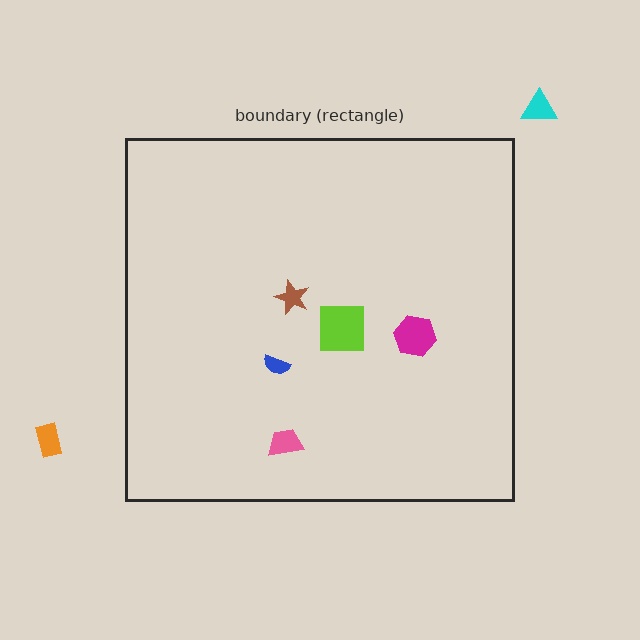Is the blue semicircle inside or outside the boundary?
Inside.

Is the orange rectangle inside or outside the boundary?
Outside.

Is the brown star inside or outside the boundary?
Inside.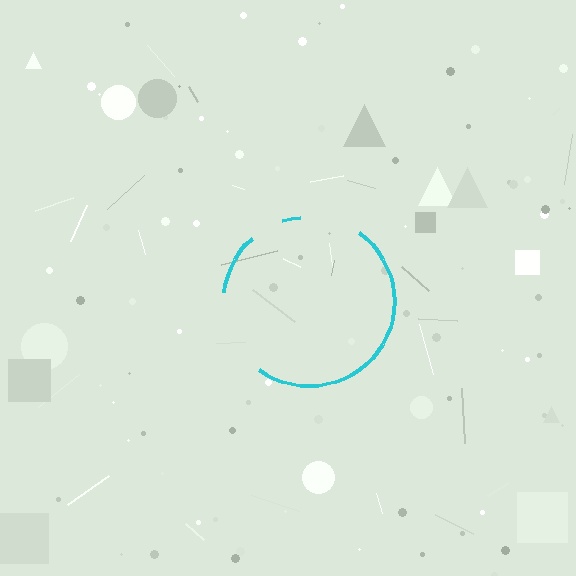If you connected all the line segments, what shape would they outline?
They would outline a circle.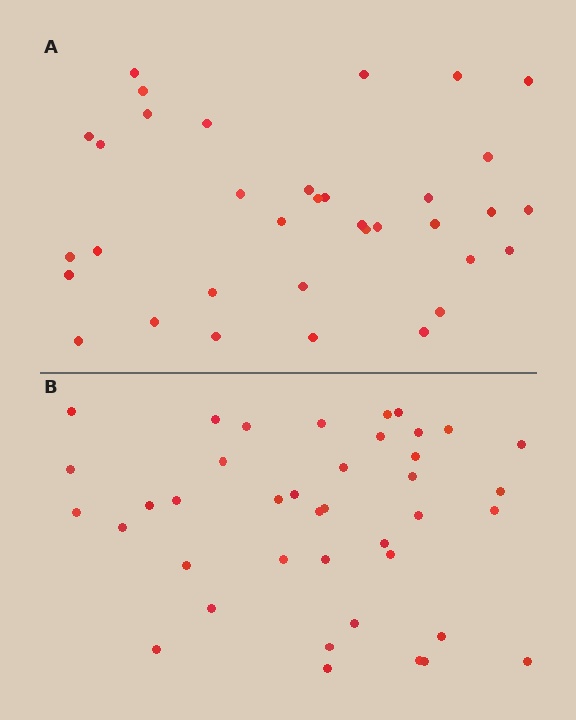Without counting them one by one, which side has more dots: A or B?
Region B (the bottom region) has more dots.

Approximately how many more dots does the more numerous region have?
Region B has about 5 more dots than region A.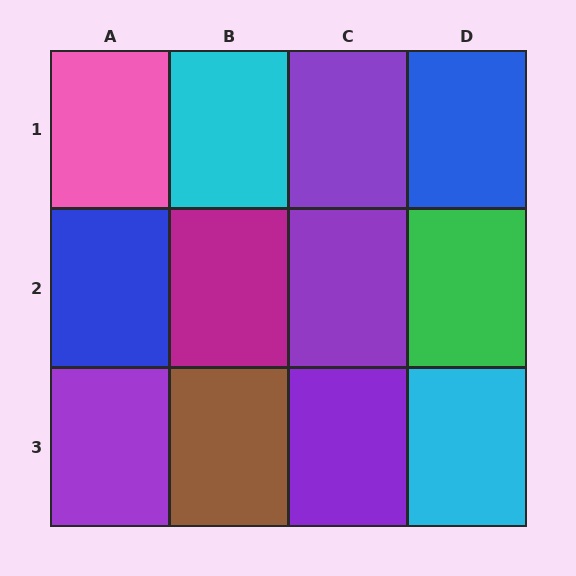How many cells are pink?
1 cell is pink.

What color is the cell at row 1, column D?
Blue.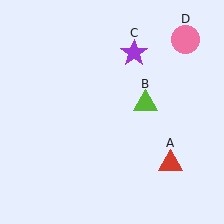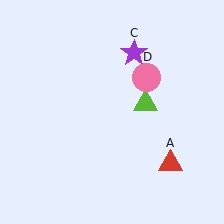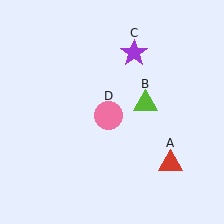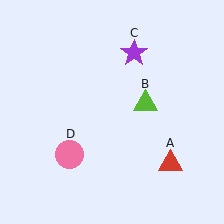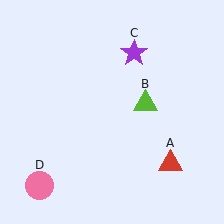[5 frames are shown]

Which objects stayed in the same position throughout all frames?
Red triangle (object A) and lime triangle (object B) and purple star (object C) remained stationary.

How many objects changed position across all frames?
1 object changed position: pink circle (object D).